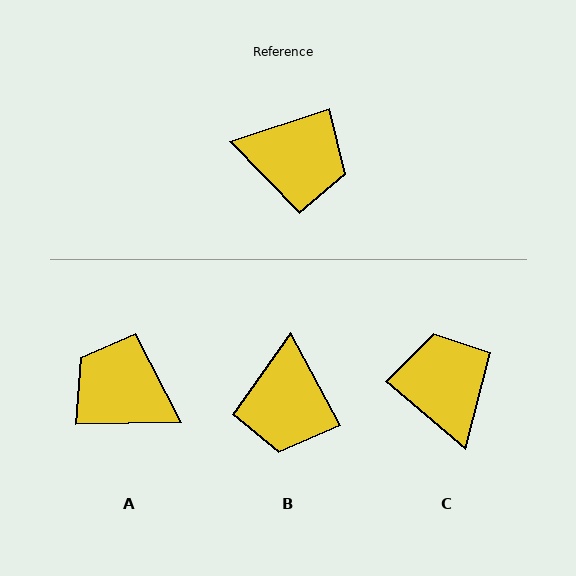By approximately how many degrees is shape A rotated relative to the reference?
Approximately 163 degrees counter-clockwise.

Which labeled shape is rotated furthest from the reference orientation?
A, about 163 degrees away.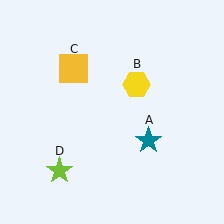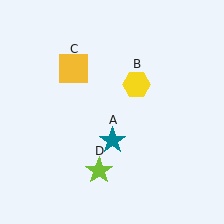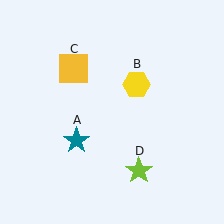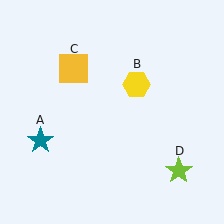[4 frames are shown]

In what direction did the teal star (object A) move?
The teal star (object A) moved left.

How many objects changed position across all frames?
2 objects changed position: teal star (object A), lime star (object D).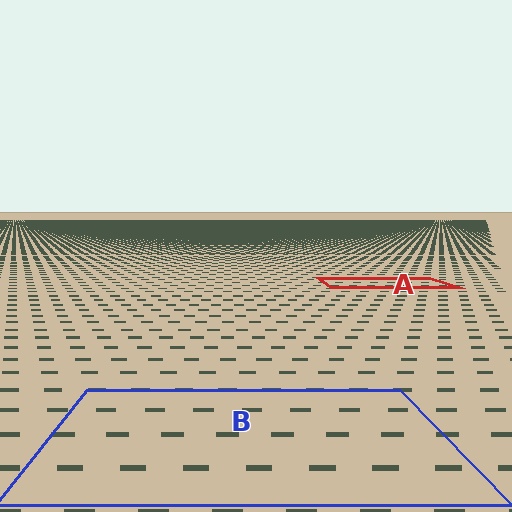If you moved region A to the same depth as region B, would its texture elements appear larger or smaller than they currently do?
They would appear larger. At a closer depth, the same texture elements are projected at a bigger on-screen size.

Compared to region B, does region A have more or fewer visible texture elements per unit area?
Region A has more texture elements per unit area — they are packed more densely because it is farther away.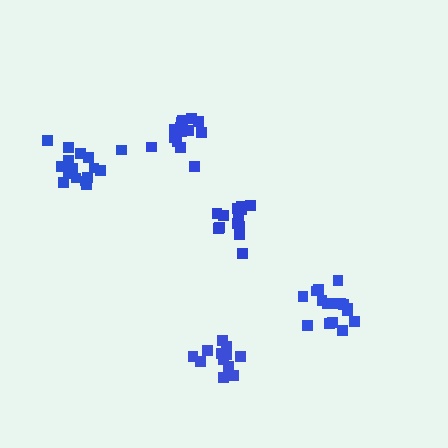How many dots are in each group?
Group 1: 14 dots, Group 2: 14 dots, Group 3: 16 dots, Group 4: 12 dots, Group 5: 17 dots (73 total).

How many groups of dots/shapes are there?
There are 5 groups.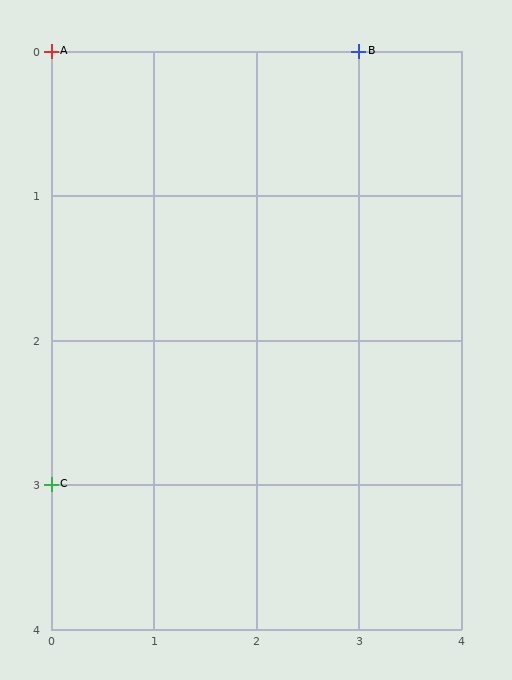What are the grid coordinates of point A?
Point A is at grid coordinates (0, 0).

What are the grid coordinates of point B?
Point B is at grid coordinates (3, 0).